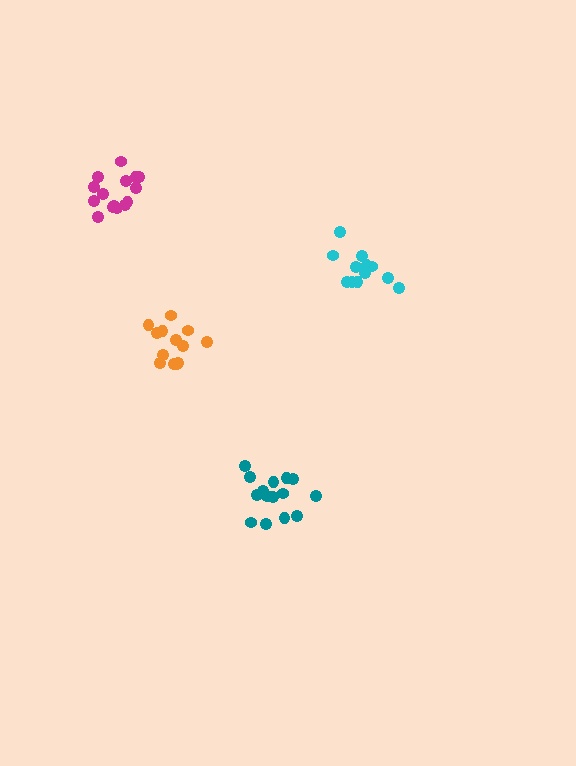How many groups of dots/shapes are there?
There are 4 groups.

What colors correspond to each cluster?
The clusters are colored: teal, cyan, magenta, orange.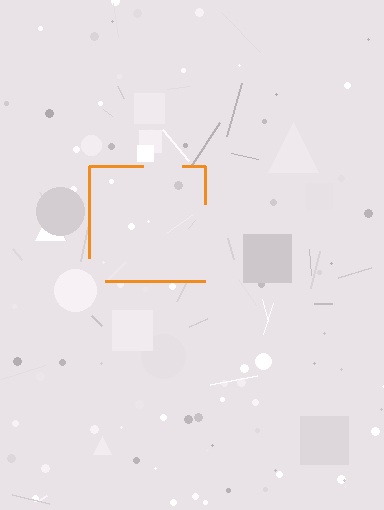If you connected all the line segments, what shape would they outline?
They would outline a square.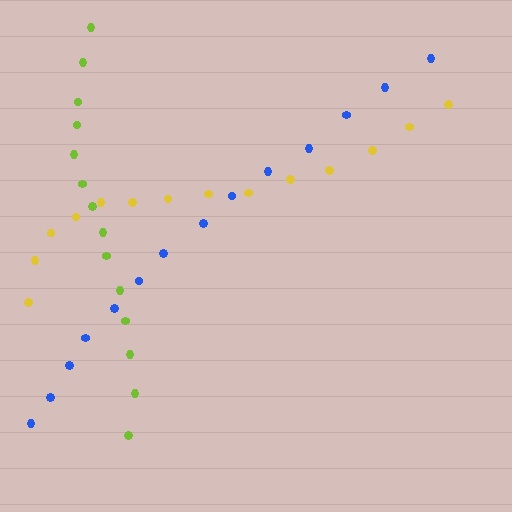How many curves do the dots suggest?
There are 3 distinct paths.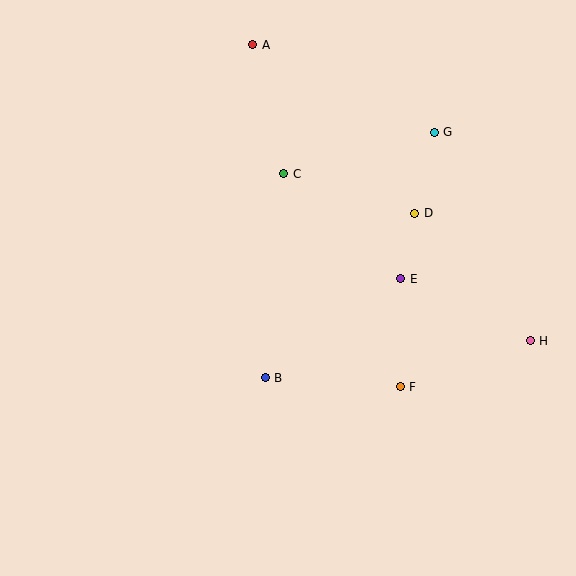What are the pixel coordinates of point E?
Point E is at (401, 279).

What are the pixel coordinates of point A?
Point A is at (253, 45).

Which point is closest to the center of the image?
Point B at (265, 378) is closest to the center.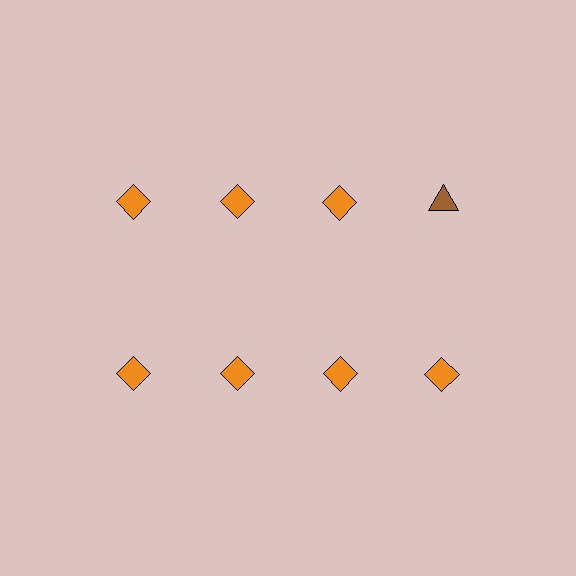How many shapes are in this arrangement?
There are 8 shapes arranged in a grid pattern.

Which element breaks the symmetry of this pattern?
The brown triangle in the top row, second from right column breaks the symmetry. All other shapes are orange diamonds.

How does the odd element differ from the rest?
It differs in both color (brown instead of orange) and shape (triangle instead of diamond).